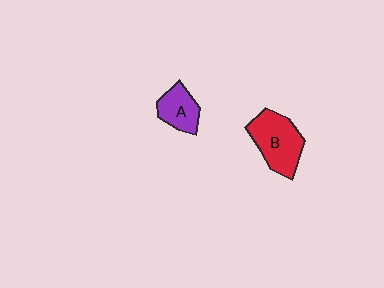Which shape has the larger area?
Shape B (red).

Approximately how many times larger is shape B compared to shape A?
Approximately 1.6 times.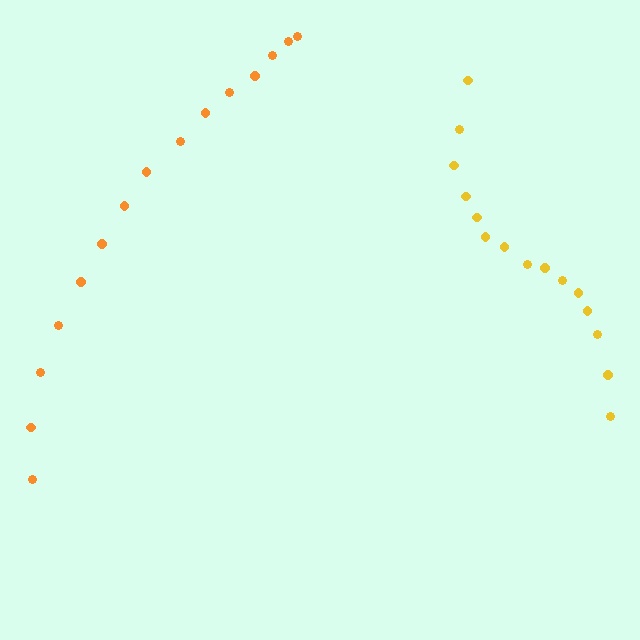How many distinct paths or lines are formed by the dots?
There are 2 distinct paths.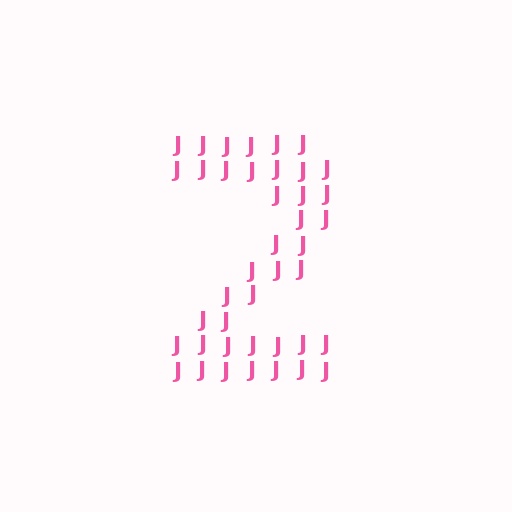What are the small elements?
The small elements are letter J's.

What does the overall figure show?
The overall figure shows the digit 2.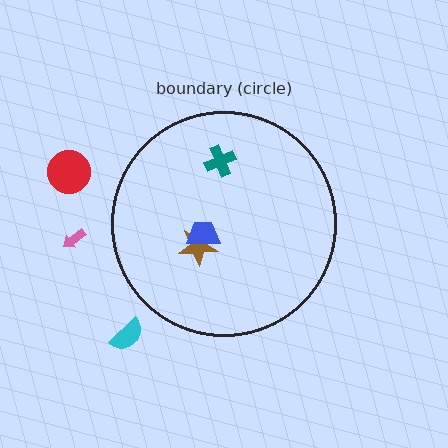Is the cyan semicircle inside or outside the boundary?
Outside.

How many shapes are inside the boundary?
3 inside, 3 outside.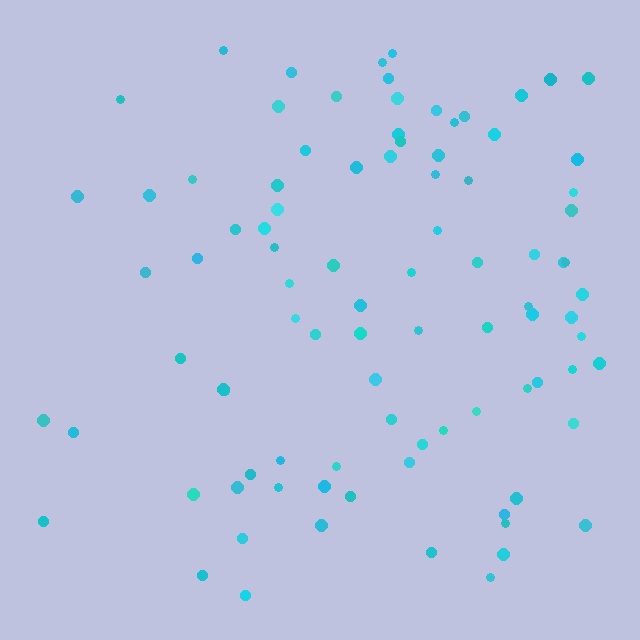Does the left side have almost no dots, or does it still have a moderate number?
Still a moderate number, just noticeably fewer than the right.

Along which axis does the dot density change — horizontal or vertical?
Horizontal.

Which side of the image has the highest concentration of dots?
The right.